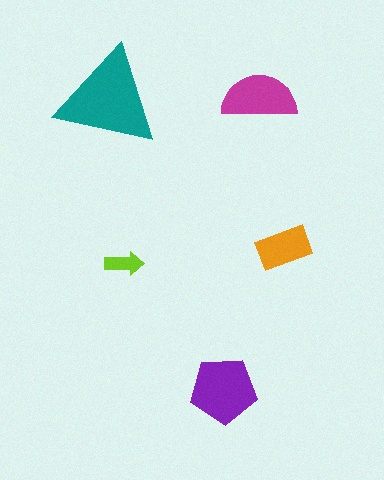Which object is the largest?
The teal triangle.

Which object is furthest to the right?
The orange rectangle is rightmost.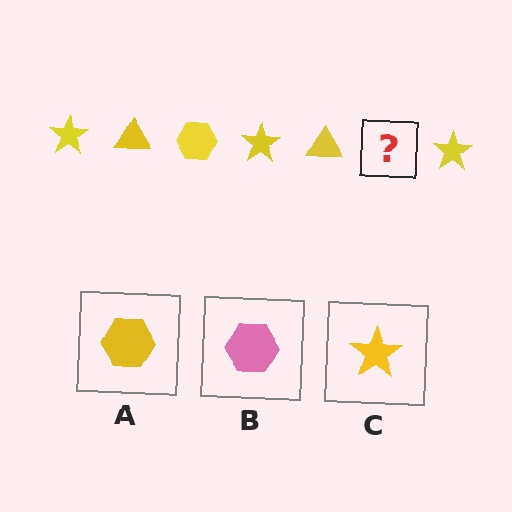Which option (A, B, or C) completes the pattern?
A.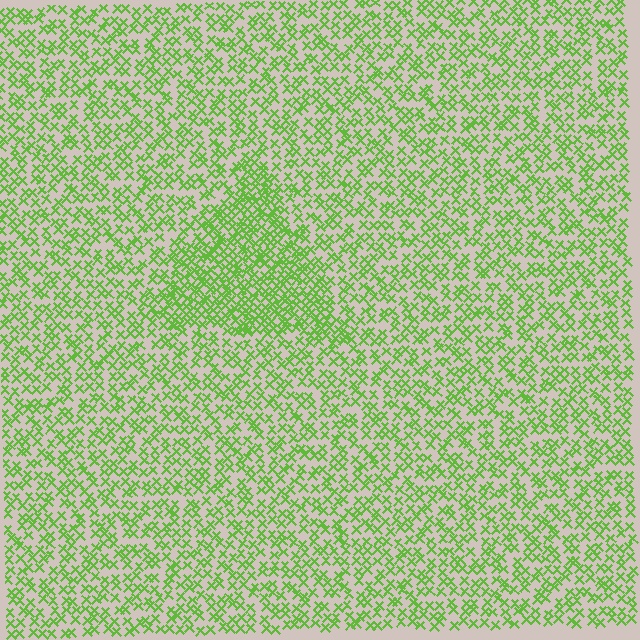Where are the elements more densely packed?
The elements are more densely packed inside the triangle boundary.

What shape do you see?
I see a triangle.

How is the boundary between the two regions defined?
The boundary is defined by a change in element density (approximately 1.8x ratio). All elements are the same color, size, and shape.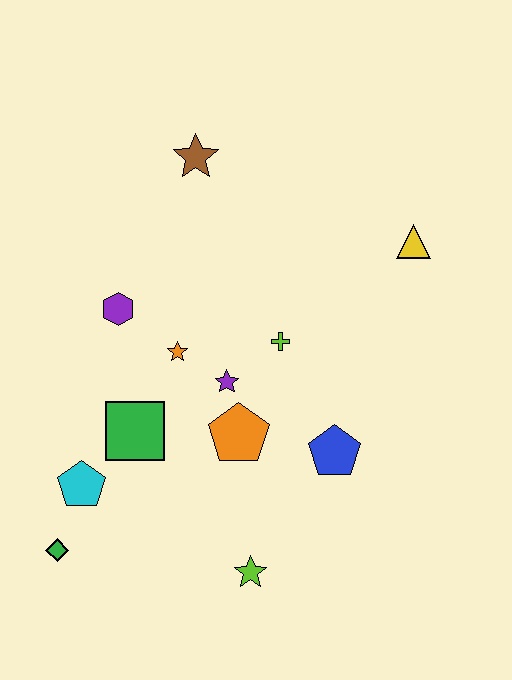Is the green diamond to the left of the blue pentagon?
Yes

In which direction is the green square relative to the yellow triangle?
The green square is to the left of the yellow triangle.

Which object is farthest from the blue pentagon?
The brown star is farthest from the blue pentagon.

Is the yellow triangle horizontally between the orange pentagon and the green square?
No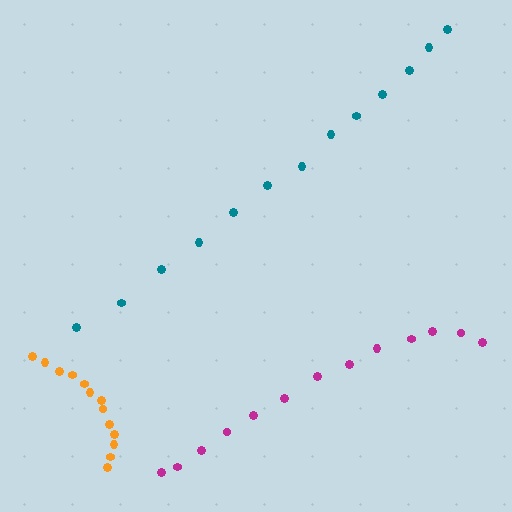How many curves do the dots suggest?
There are 3 distinct paths.